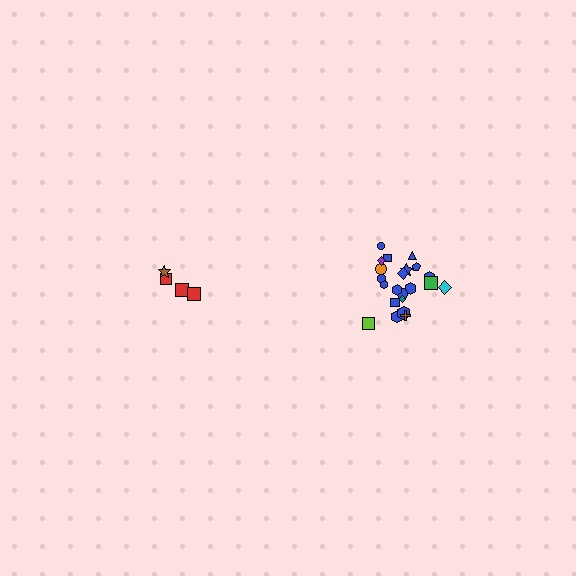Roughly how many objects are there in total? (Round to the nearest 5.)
Roughly 25 objects in total.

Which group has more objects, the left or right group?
The right group.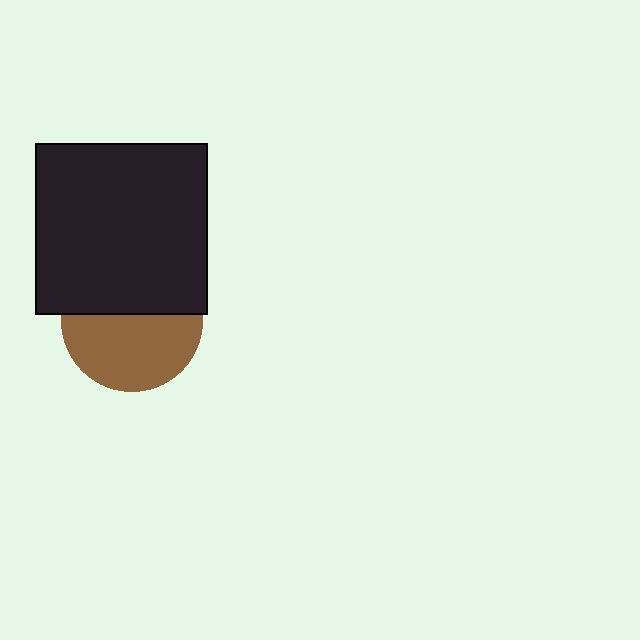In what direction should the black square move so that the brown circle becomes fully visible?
The black square should move up. That is the shortest direction to clear the overlap and leave the brown circle fully visible.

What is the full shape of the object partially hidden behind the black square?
The partially hidden object is a brown circle.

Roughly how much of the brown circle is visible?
About half of it is visible (roughly 54%).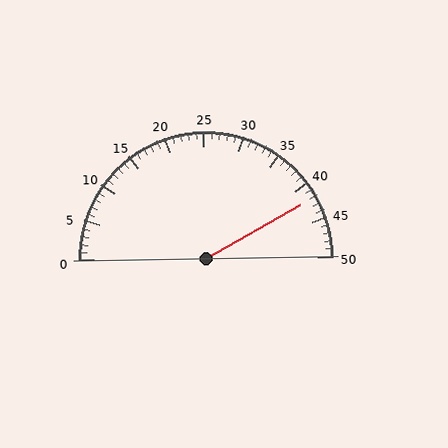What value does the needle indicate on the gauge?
The needle indicates approximately 42.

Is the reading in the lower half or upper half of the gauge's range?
The reading is in the upper half of the range (0 to 50).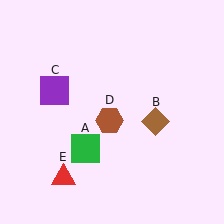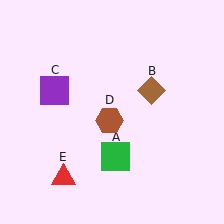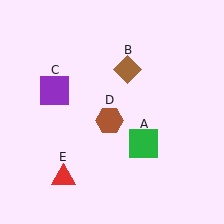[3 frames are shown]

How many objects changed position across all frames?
2 objects changed position: green square (object A), brown diamond (object B).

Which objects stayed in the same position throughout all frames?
Purple square (object C) and brown hexagon (object D) and red triangle (object E) remained stationary.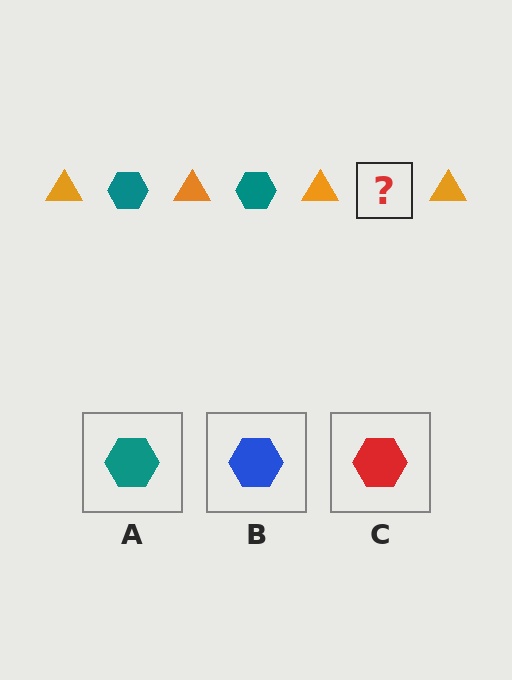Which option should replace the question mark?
Option A.